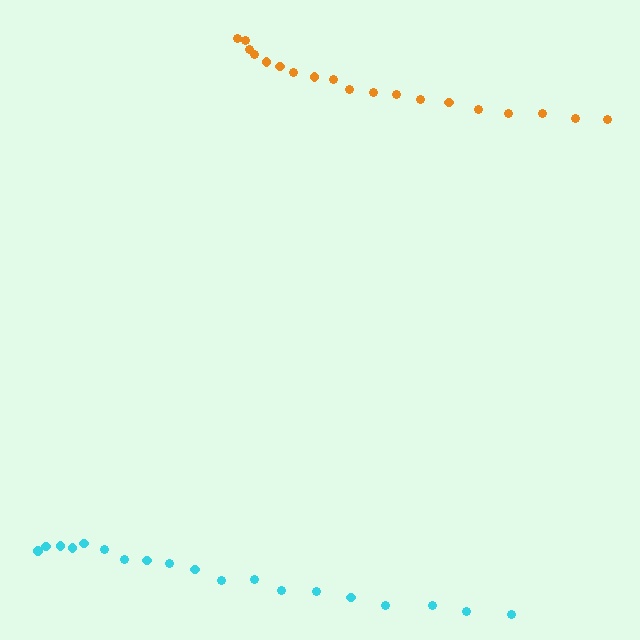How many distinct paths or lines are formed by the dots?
There are 2 distinct paths.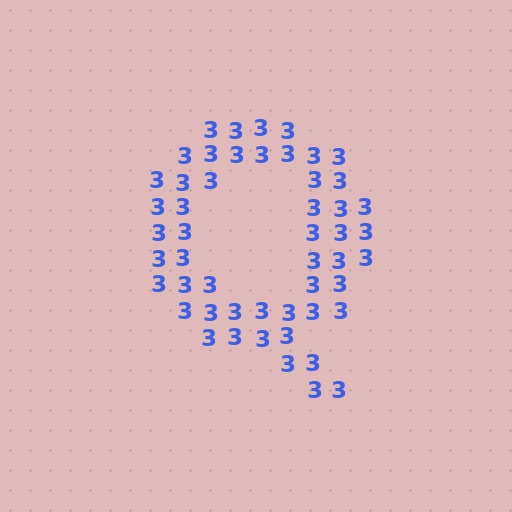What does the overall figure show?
The overall figure shows the letter Q.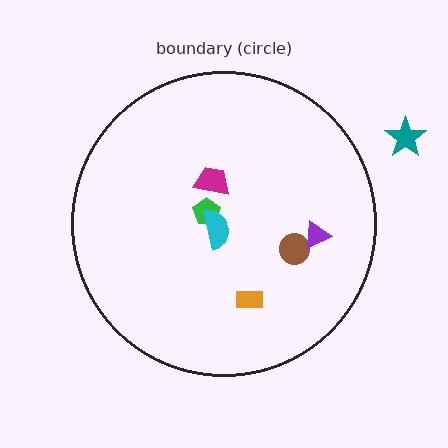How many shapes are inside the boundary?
6 inside, 1 outside.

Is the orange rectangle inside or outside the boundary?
Inside.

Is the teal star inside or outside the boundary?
Outside.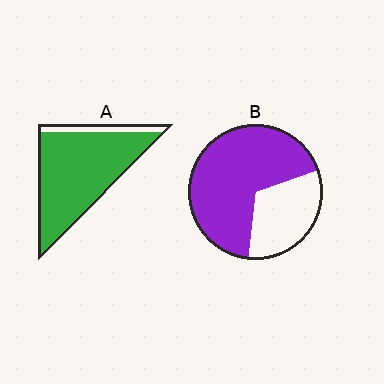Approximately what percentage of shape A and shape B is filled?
A is approximately 90% and B is approximately 70%.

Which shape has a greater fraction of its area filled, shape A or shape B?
Shape A.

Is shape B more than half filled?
Yes.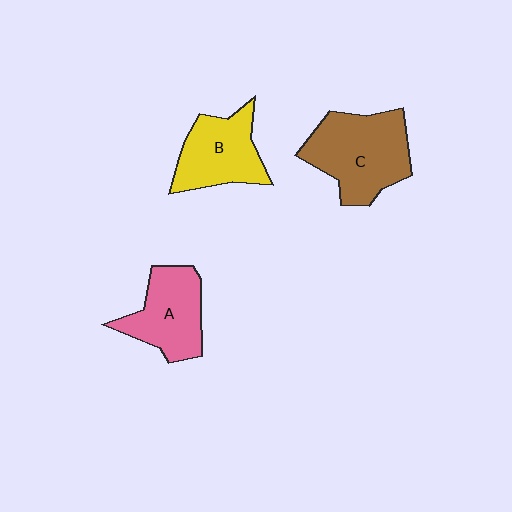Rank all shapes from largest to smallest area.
From largest to smallest: C (brown), B (yellow), A (pink).